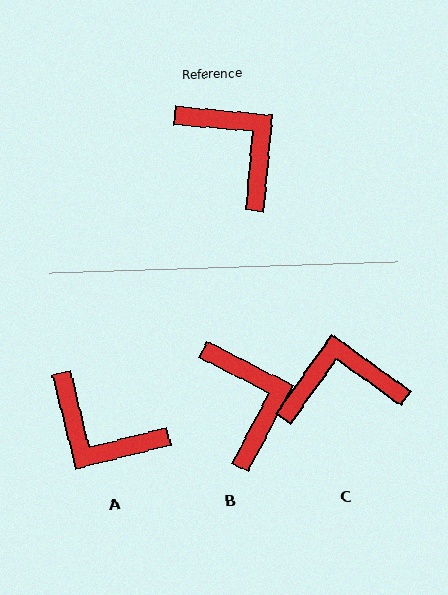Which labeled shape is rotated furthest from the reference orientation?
A, about 161 degrees away.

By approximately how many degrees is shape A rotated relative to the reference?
Approximately 161 degrees clockwise.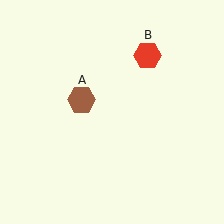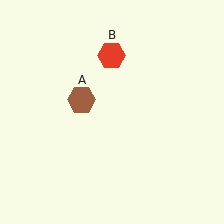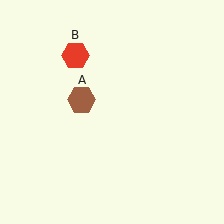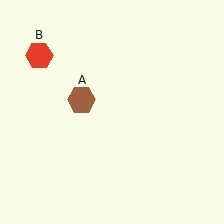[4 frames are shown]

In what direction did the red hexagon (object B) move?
The red hexagon (object B) moved left.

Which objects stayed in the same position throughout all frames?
Brown hexagon (object A) remained stationary.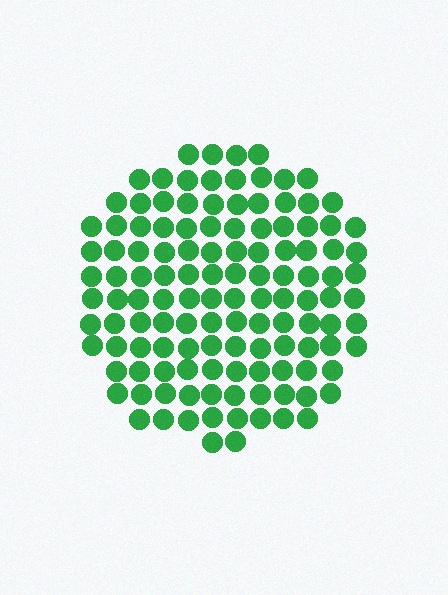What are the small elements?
The small elements are circles.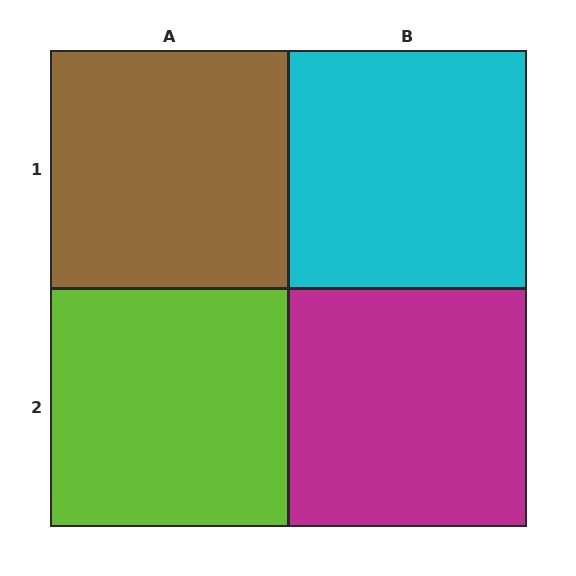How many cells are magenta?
1 cell is magenta.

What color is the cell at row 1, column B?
Cyan.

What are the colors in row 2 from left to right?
Lime, magenta.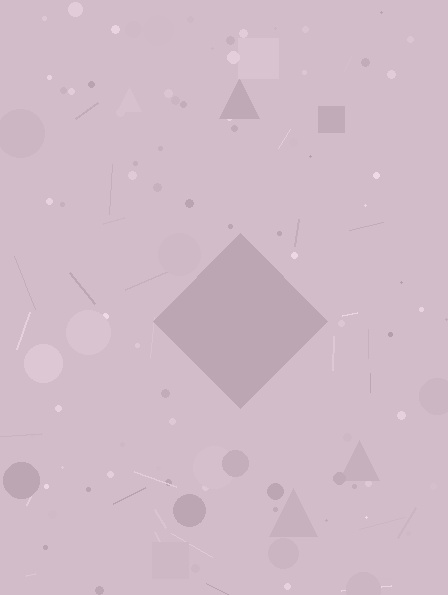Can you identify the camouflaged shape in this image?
The camouflaged shape is a diamond.